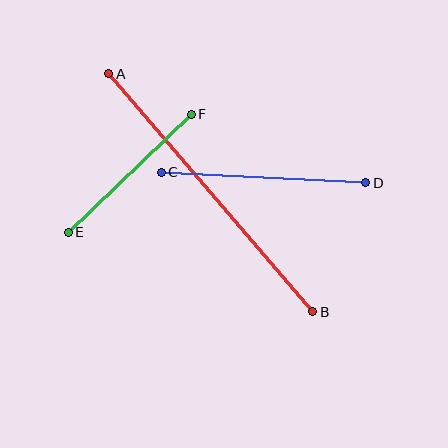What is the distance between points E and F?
The distance is approximately 170 pixels.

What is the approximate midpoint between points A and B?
The midpoint is at approximately (211, 193) pixels.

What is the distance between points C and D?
The distance is approximately 205 pixels.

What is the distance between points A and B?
The distance is approximately 313 pixels.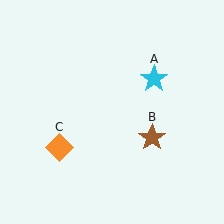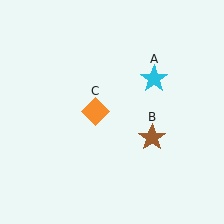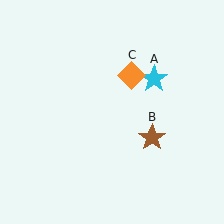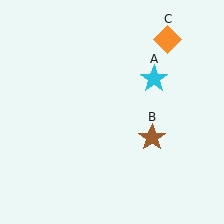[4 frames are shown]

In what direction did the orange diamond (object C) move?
The orange diamond (object C) moved up and to the right.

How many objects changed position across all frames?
1 object changed position: orange diamond (object C).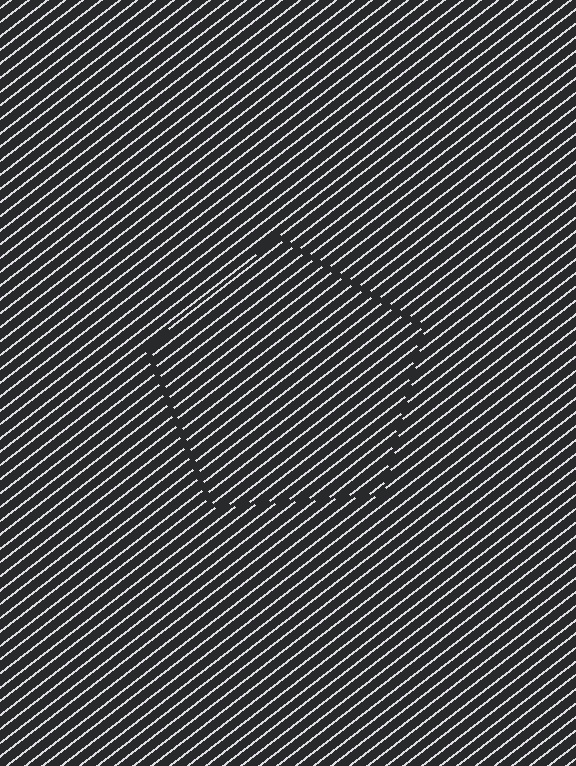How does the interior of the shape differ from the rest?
The interior of the shape contains the same grating, shifted by half a period — the contour is defined by the phase discontinuity where line-ends from the inner and outer gratings abut.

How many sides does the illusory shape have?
5 sides — the line-ends trace a pentagon.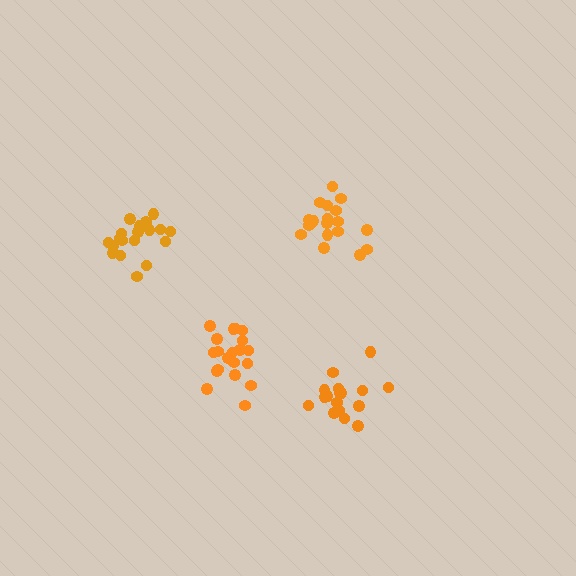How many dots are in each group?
Group 1: 18 dots, Group 2: 20 dots, Group 3: 17 dots, Group 4: 20 dots (75 total).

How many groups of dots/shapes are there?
There are 4 groups.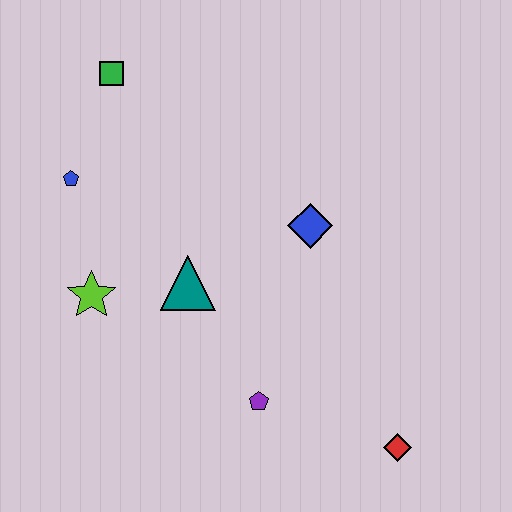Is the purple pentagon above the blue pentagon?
No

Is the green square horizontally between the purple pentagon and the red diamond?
No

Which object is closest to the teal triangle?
The lime star is closest to the teal triangle.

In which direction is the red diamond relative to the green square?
The red diamond is below the green square.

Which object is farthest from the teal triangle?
The red diamond is farthest from the teal triangle.